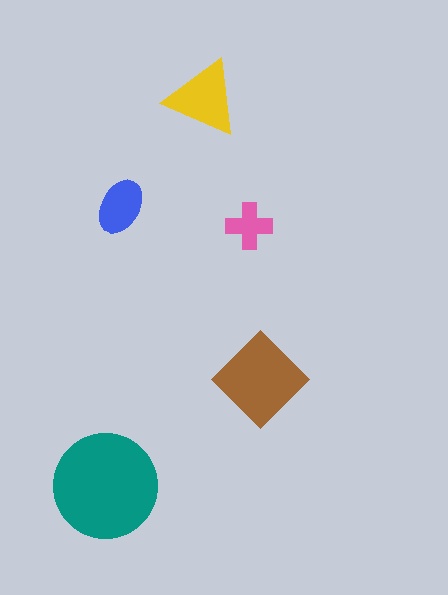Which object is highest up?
The yellow triangle is topmost.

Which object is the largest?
The teal circle.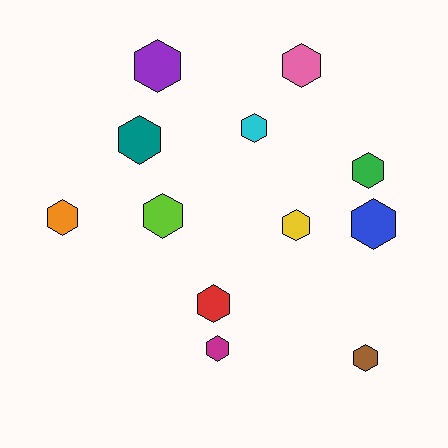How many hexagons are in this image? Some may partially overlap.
There are 12 hexagons.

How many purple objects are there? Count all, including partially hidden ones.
There is 1 purple object.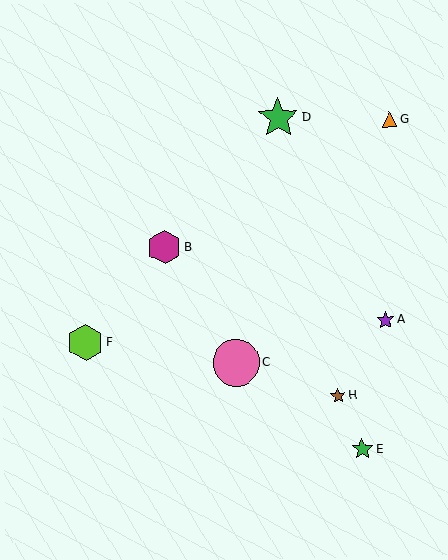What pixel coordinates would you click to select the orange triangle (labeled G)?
Click at (389, 120) to select the orange triangle G.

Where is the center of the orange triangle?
The center of the orange triangle is at (389, 120).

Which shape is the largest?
The pink circle (labeled C) is the largest.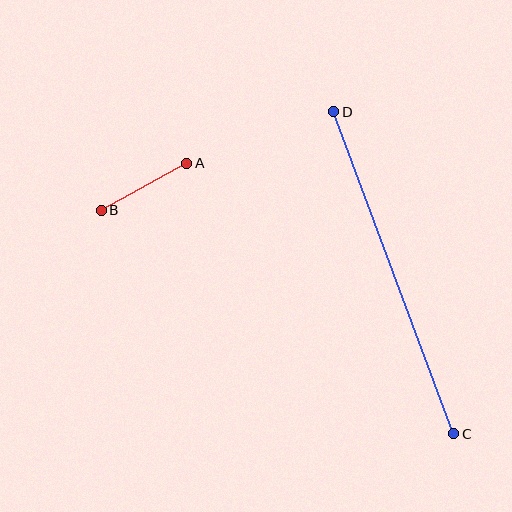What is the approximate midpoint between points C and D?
The midpoint is at approximately (394, 273) pixels.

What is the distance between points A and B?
The distance is approximately 98 pixels.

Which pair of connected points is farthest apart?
Points C and D are farthest apart.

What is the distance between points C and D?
The distance is approximately 343 pixels.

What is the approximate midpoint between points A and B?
The midpoint is at approximately (144, 187) pixels.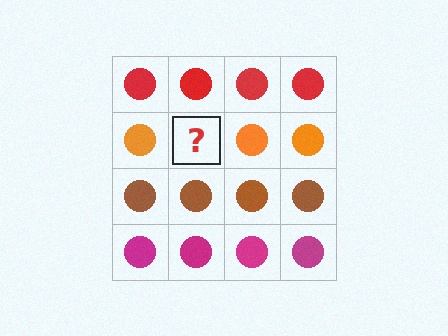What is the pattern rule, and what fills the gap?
The rule is that each row has a consistent color. The gap should be filled with an orange circle.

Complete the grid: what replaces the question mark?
The question mark should be replaced with an orange circle.